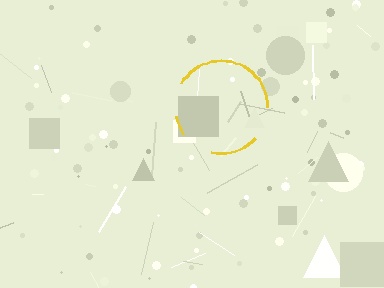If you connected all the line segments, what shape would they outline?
They would outline a circle.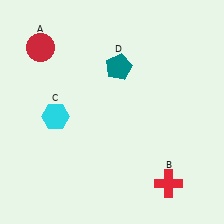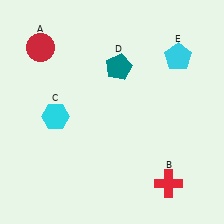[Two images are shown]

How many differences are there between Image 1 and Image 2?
There is 1 difference between the two images.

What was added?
A cyan pentagon (E) was added in Image 2.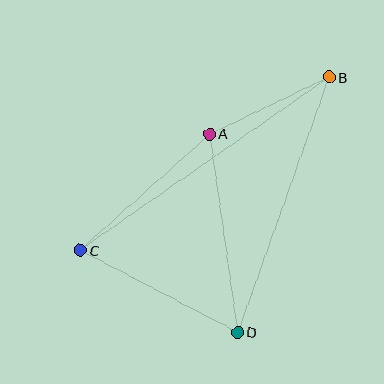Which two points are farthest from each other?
Points B and C are farthest from each other.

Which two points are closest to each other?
Points A and B are closest to each other.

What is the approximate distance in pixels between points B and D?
The distance between B and D is approximately 271 pixels.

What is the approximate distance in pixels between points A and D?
The distance between A and D is approximately 201 pixels.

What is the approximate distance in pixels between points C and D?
The distance between C and D is approximately 177 pixels.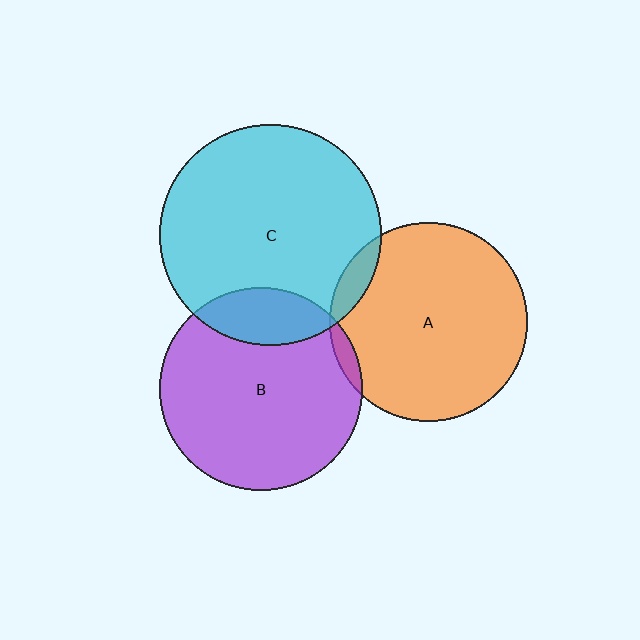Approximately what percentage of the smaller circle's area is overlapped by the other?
Approximately 5%.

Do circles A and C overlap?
Yes.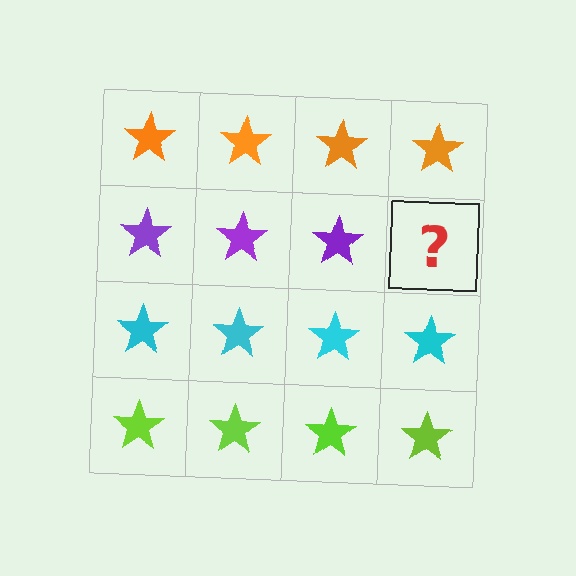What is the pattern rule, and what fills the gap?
The rule is that each row has a consistent color. The gap should be filled with a purple star.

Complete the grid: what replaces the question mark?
The question mark should be replaced with a purple star.